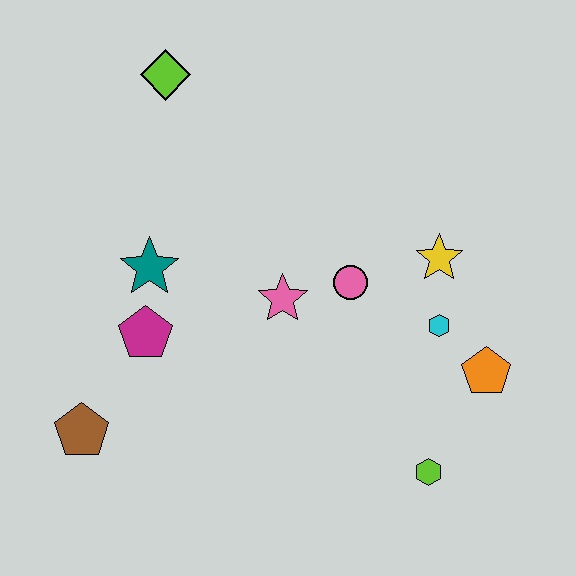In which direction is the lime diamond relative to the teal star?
The lime diamond is above the teal star.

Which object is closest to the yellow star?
The cyan hexagon is closest to the yellow star.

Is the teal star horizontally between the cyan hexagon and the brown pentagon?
Yes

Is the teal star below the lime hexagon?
No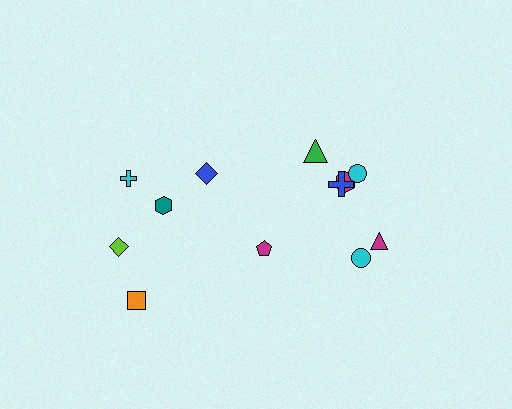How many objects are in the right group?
There are 7 objects.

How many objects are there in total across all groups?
There are 12 objects.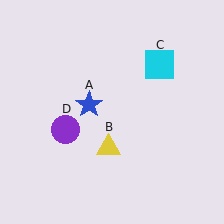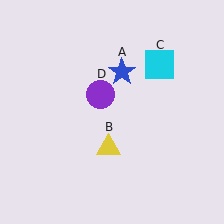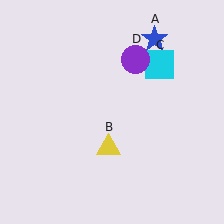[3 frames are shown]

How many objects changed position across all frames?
2 objects changed position: blue star (object A), purple circle (object D).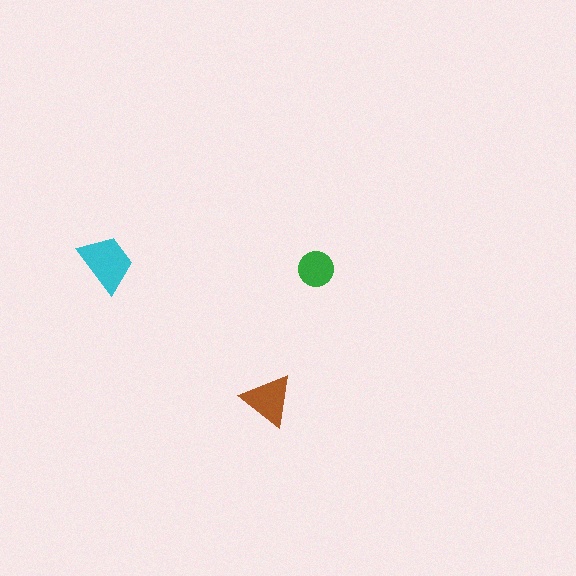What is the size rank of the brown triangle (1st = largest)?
2nd.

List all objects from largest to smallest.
The cyan trapezoid, the brown triangle, the green circle.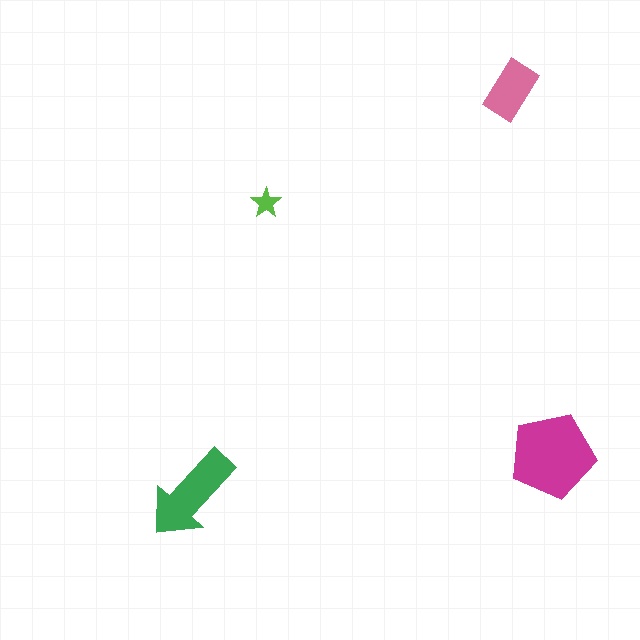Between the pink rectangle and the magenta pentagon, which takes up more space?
The magenta pentagon.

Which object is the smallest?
The lime star.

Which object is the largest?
The magenta pentagon.